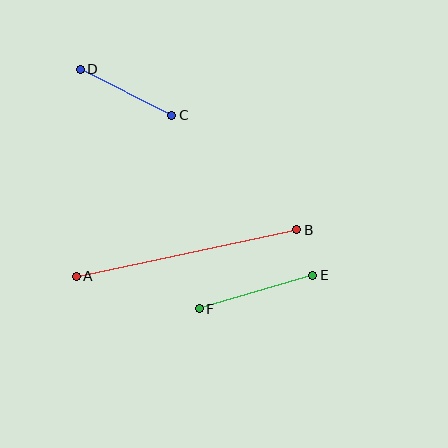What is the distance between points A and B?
The distance is approximately 225 pixels.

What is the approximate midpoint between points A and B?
The midpoint is at approximately (186, 253) pixels.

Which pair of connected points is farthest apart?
Points A and B are farthest apart.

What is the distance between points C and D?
The distance is approximately 102 pixels.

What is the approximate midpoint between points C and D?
The midpoint is at approximately (126, 92) pixels.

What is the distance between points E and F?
The distance is approximately 118 pixels.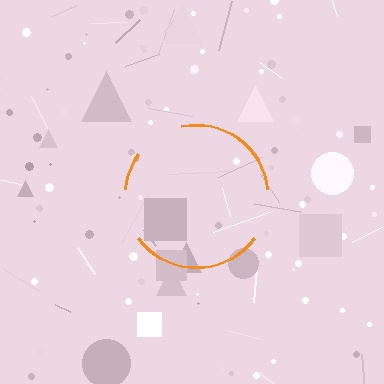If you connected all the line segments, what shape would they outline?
They would outline a circle.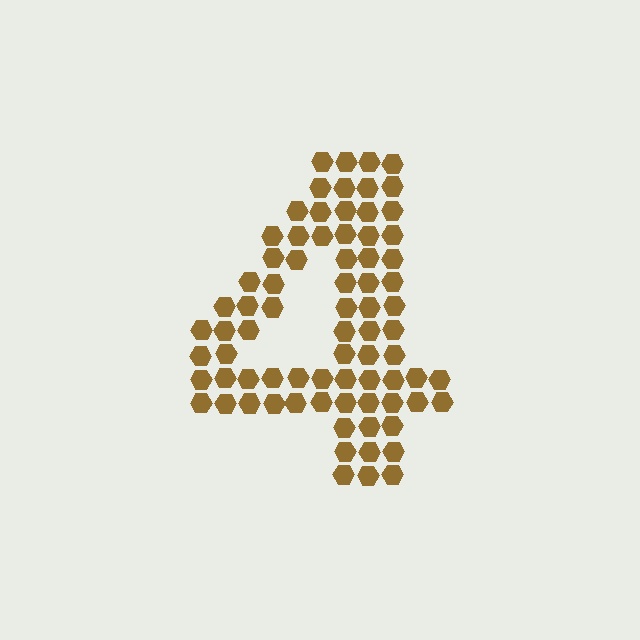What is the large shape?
The large shape is the digit 4.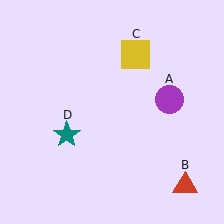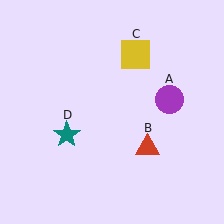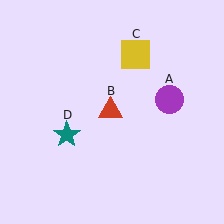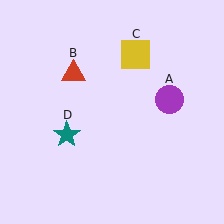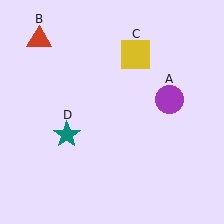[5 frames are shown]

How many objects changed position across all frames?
1 object changed position: red triangle (object B).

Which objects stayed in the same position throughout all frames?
Purple circle (object A) and yellow square (object C) and teal star (object D) remained stationary.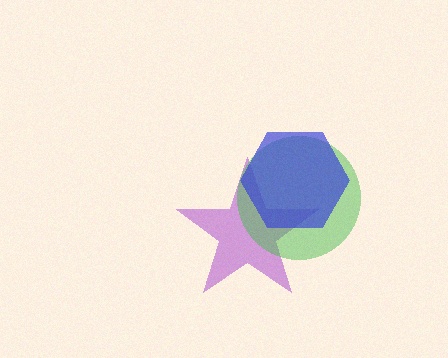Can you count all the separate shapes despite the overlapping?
Yes, there are 3 separate shapes.